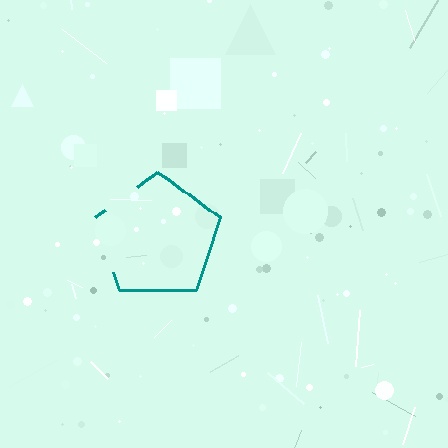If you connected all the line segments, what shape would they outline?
They would outline a pentagon.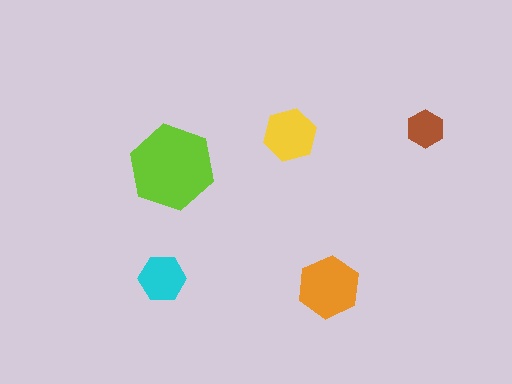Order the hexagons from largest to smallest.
the lime one, the orange one, the yellow one, the cyan one, the brown one.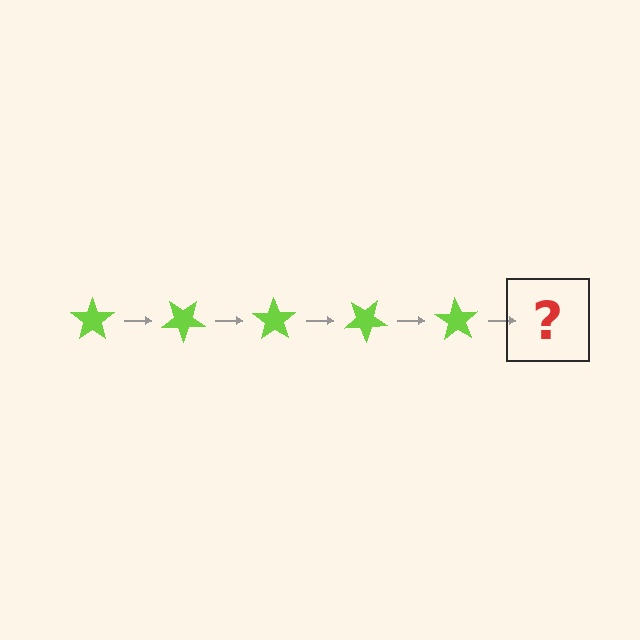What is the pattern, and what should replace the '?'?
The pattern is that the star rotates 35 degrees each step. The '?' should be a lime star rotated 175 degrees.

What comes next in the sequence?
The next element should be a lime star rotated 175 degrees.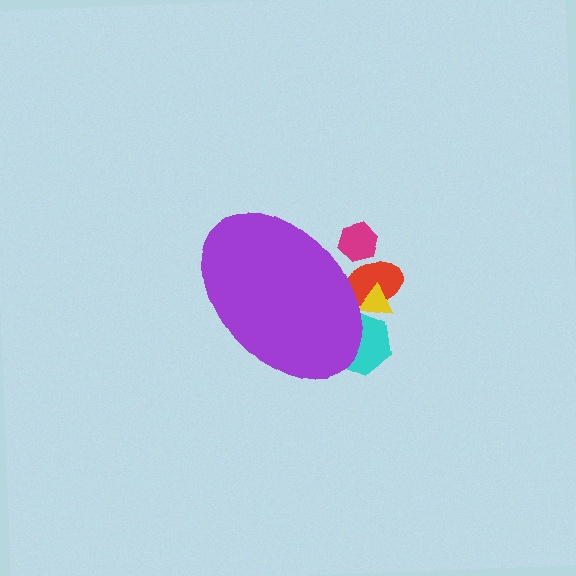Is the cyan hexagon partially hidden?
Yes, the cyan hexagon is partially hidden behind the purple ellipse.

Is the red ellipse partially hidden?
Yes, the red ellipse is partially hidden behind the purple ellipse.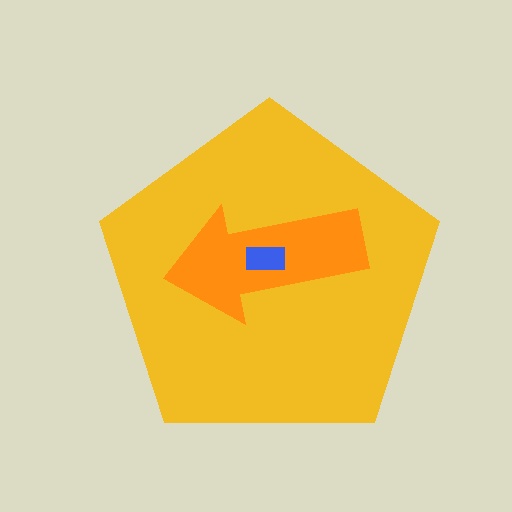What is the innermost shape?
The blue rectangle.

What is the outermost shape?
The yellow pentagon.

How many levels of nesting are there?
3.